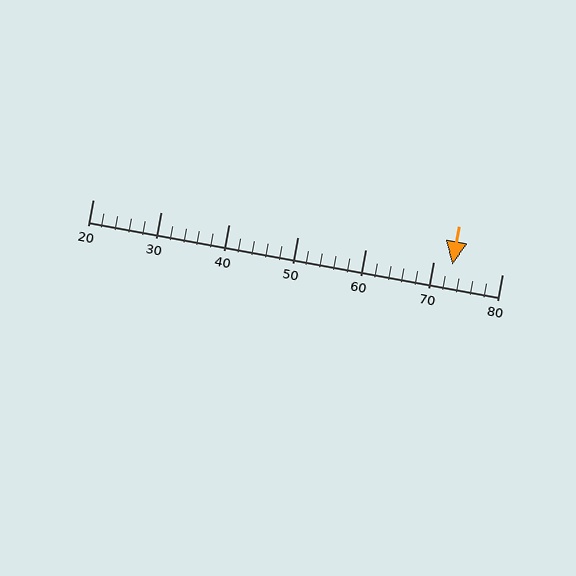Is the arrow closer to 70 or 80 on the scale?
The arrow is closer to 70.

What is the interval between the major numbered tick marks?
The major tick marks are spaced 10 units apart.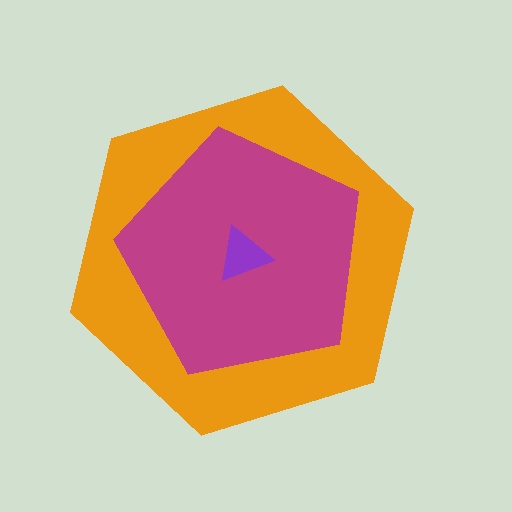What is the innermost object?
The purple triangle.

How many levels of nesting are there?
3.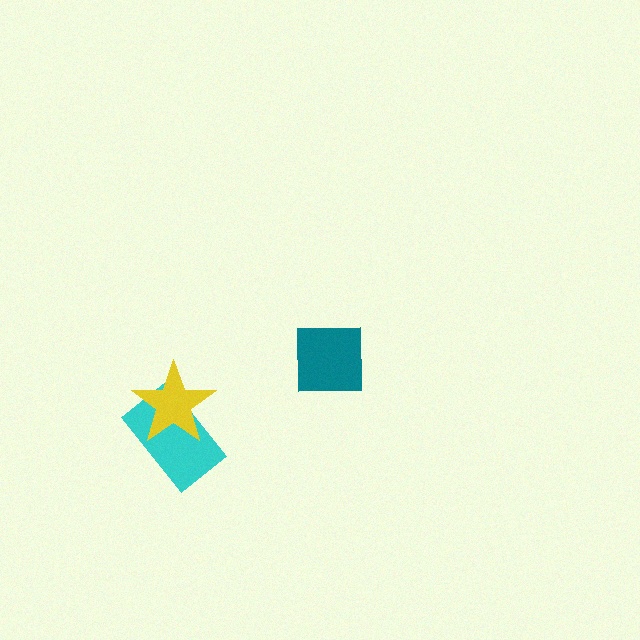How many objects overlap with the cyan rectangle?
1 object overlaps with the cyan rectangle.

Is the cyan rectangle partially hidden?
Yes, it is partially covered by another shape.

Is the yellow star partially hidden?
No, no other shape covers it.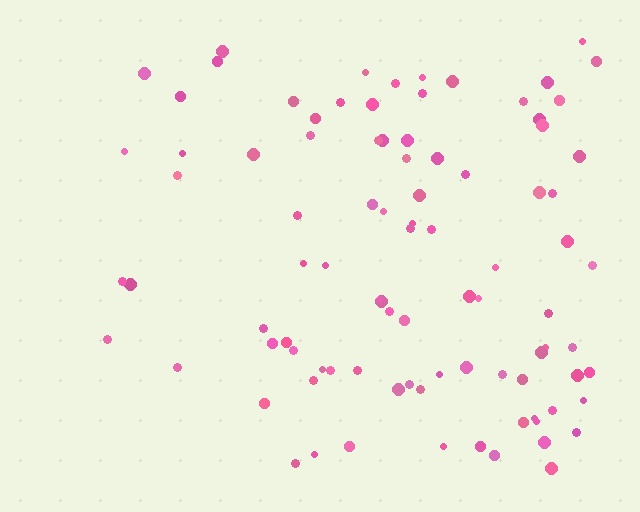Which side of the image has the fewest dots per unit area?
The left.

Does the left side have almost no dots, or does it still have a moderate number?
Still a moderate number, just noticeably fewer than the right.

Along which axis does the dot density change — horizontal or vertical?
Horizontal.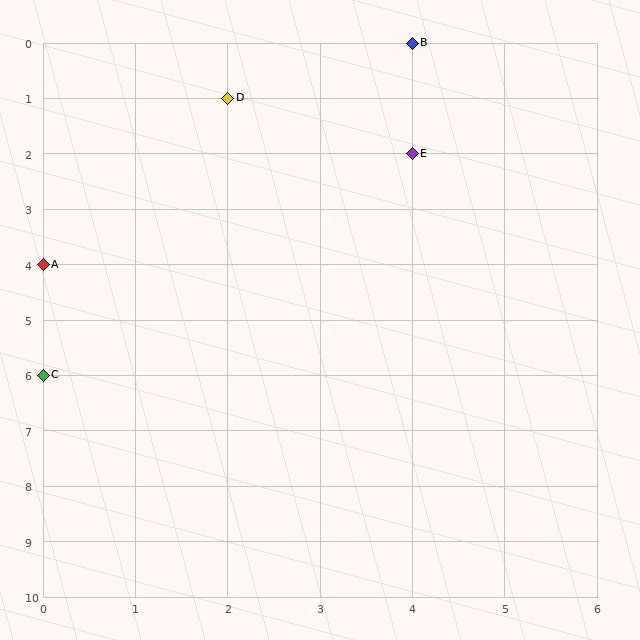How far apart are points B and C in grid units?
Points B and C are 4 columns and 6 rows apart (about 7.2 grid units diagonally).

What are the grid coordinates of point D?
Point D is at grid coordinates (2, 1).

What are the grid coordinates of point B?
Point B is at grid coordinates (4, 0).